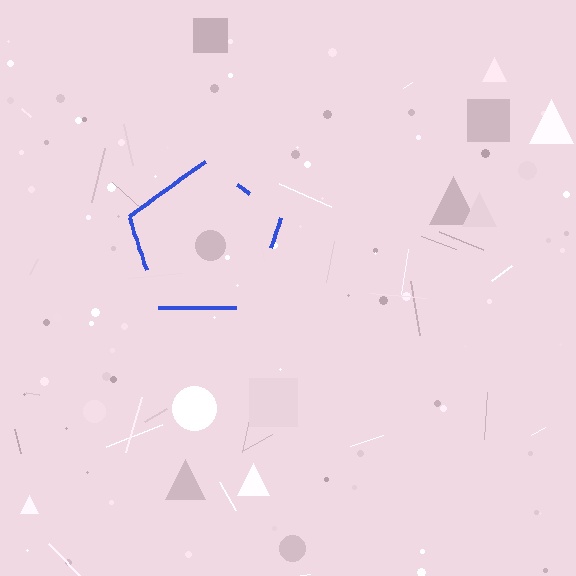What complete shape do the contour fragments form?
The contour fragments form a pentagon.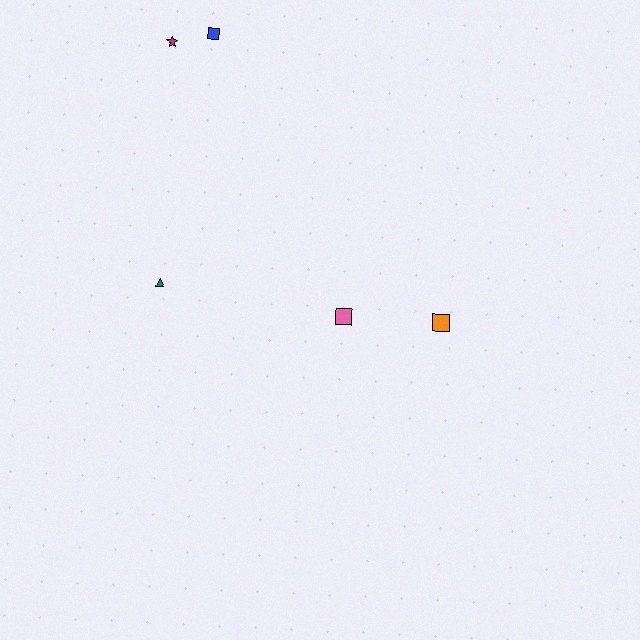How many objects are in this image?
There are 5 objects.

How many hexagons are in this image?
There are no hexagons.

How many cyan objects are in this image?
There are no cyan objects.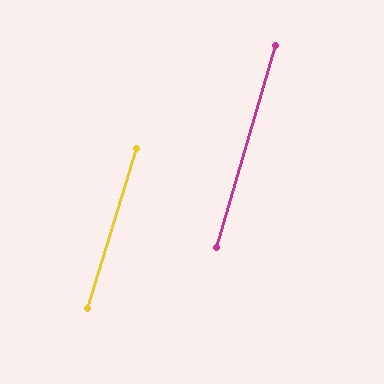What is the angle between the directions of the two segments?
Approximately 1 degree.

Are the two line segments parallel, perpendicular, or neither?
Parallel — their directions differ by only 0.7°.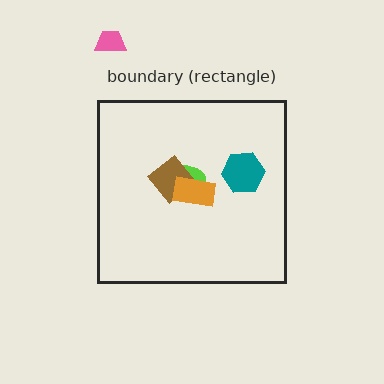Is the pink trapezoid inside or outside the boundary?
Outside.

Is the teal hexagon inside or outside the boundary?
Inside.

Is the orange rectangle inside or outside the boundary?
Inside.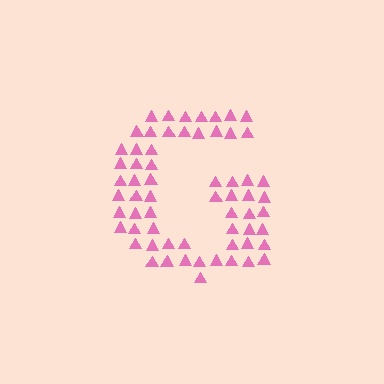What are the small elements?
The small elements are triangles.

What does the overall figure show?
The overall figure shows the letter G.